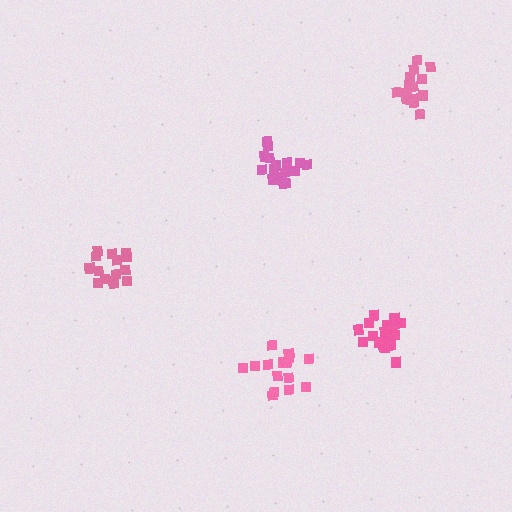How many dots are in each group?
Group 1: 21 dots, Group 2: 18 dots, Group 3: 15 dots, Group 4: 15 dots, Group 5: 17 dots (86 total).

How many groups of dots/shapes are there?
There are 5 groups.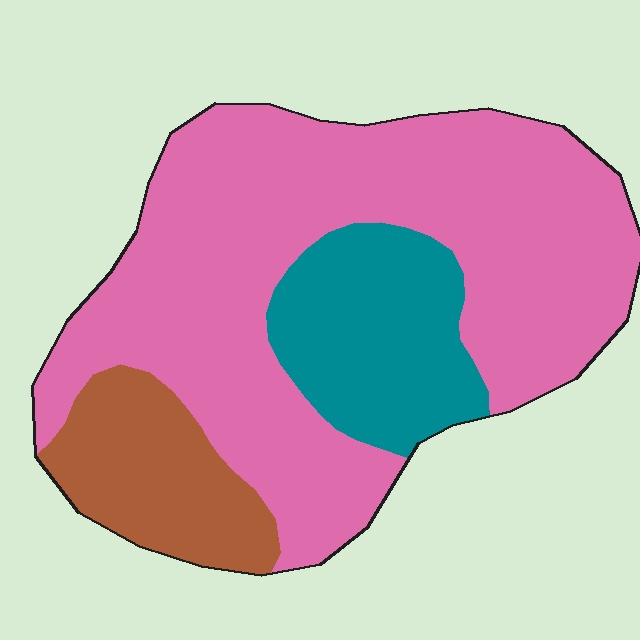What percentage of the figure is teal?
Teal takes up about one fifth (1/5) of the figure.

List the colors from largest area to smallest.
From largest to smallest: pink, teal, brown.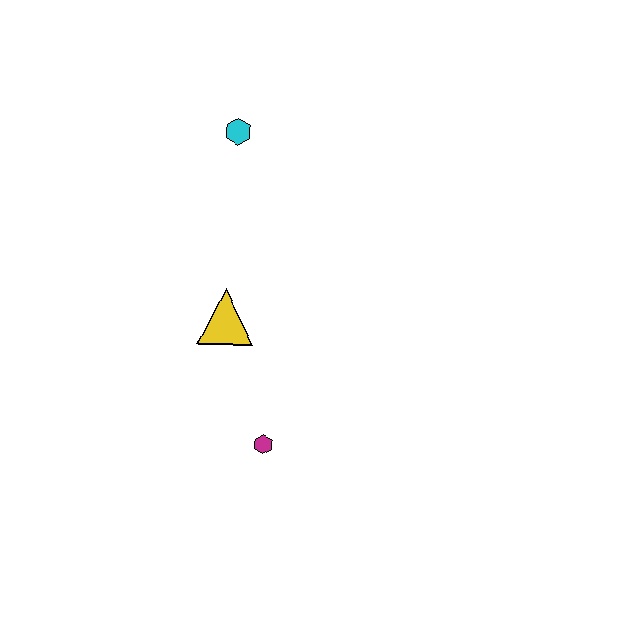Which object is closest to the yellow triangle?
The magenta hexagon is closest to the yellow triangle.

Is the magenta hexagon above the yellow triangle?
No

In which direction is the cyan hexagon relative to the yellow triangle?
The cyan hexagon is above the yellow triangle.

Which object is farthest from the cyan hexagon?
The magenta hexagon is farthest from the cyan hexagon.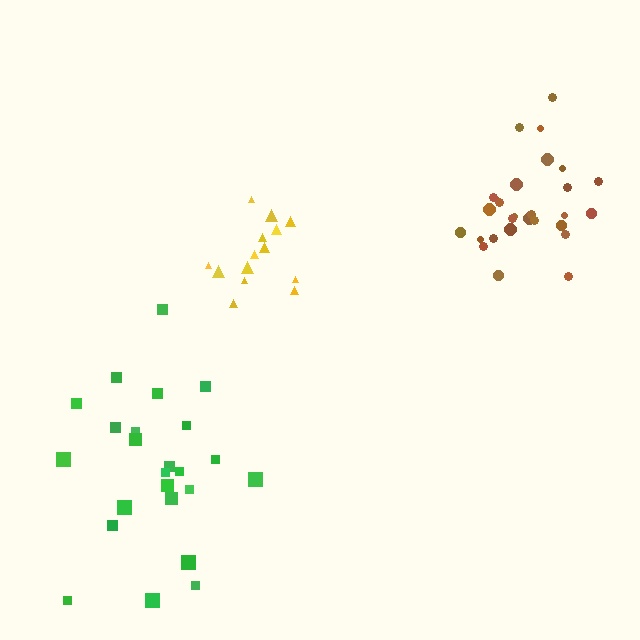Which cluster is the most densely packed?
Brown.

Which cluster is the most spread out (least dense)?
Green.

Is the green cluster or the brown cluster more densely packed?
Brown.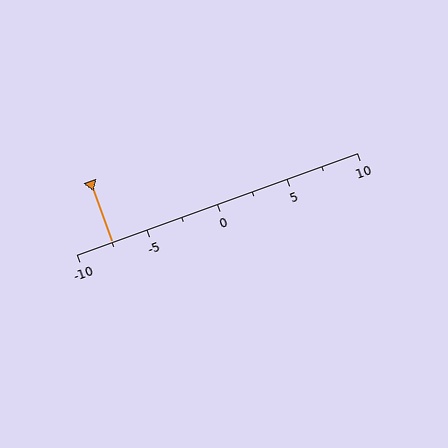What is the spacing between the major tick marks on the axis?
The major ticks are spaced 5 apart.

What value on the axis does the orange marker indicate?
The marker indicates approximately -7.5.